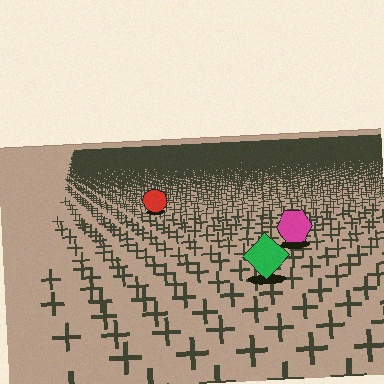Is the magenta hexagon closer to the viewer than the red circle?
Yes. The magenta hexagon is closer — you can tell from the texture gradient: the ground texture is coarser near it.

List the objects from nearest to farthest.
From nearest to farthest: the green diamond, the magenta hexagon, the red circle.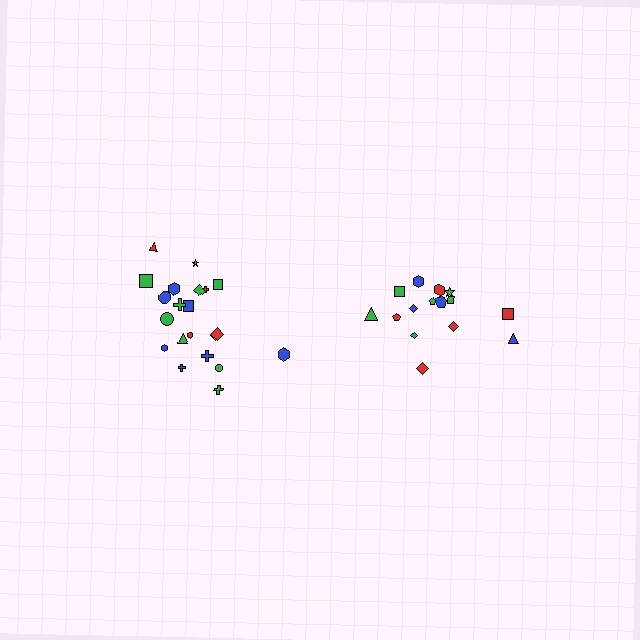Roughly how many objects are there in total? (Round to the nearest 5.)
Roughly 35 objects in total.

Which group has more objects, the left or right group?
The left group.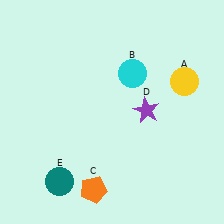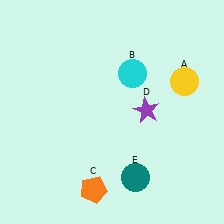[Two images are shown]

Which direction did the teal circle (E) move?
The teal circle (E) moved right.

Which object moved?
The teal circle (E) moved right.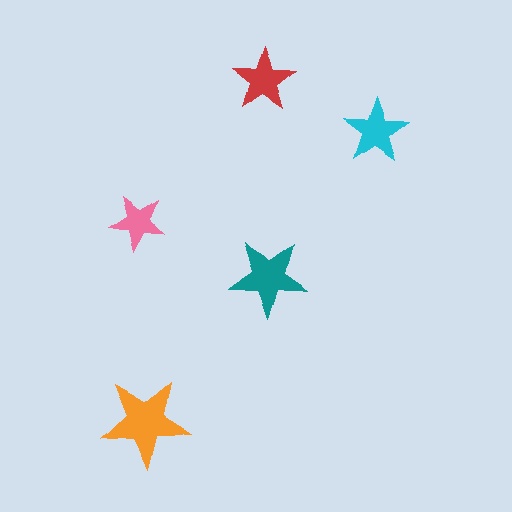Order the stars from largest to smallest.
the orange one, the teal one, the cyan one, the red one, the pink one.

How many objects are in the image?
There are 5 objects in the image.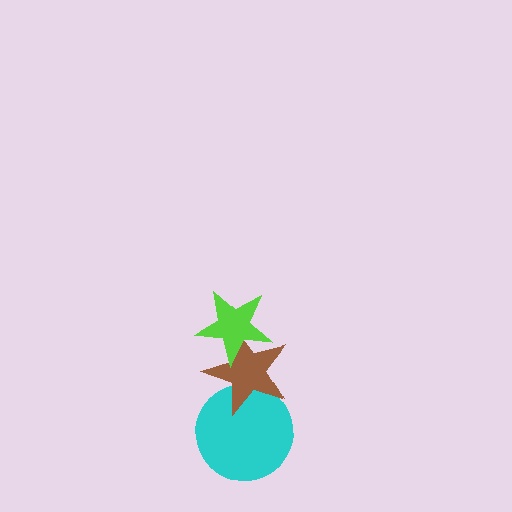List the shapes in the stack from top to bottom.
From top to bottom: the lime star, the brown star, the cyan circle.